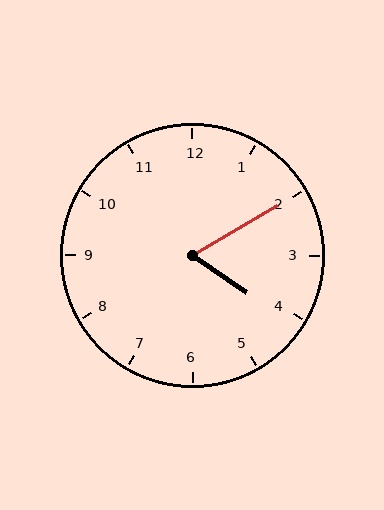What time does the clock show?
4:10.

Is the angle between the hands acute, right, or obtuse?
It is acute.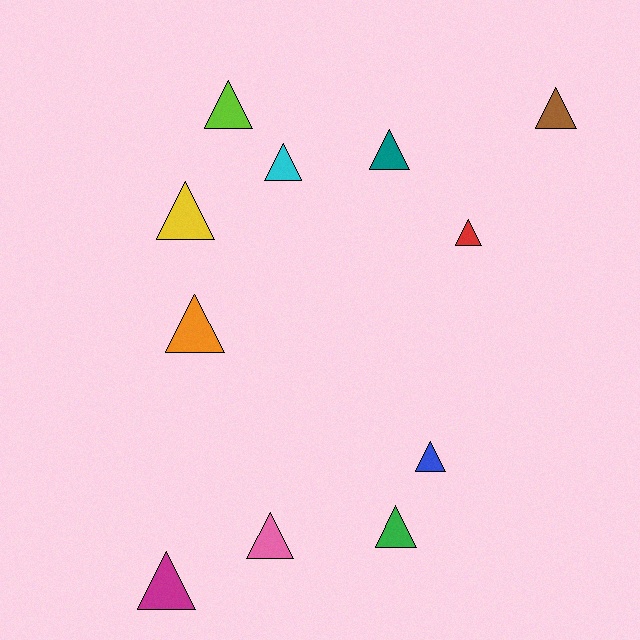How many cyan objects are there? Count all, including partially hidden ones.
There is 1 cyan object.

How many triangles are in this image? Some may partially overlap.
There are 11 triangles.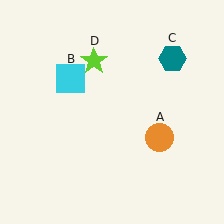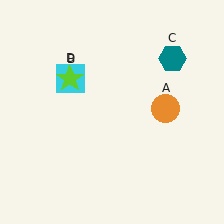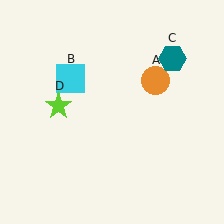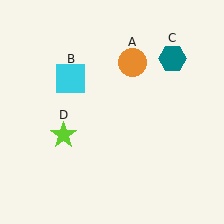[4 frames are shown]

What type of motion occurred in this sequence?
The orange circle (object A), lime star (object D) rotated counterclockwise around the center of the scene.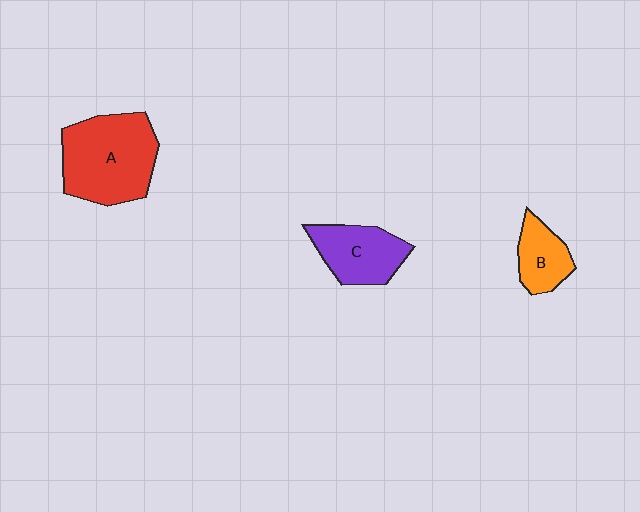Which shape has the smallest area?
Shape B (orange).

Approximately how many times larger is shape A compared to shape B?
Approximately 2.3 times.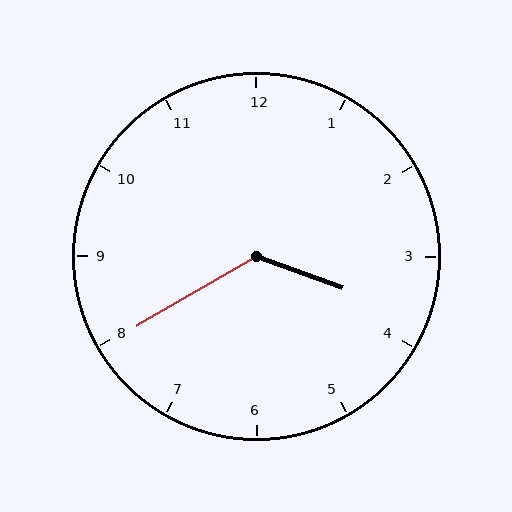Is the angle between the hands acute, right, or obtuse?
It is obtuse.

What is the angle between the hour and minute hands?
Approximately 130 degrees.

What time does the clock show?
3:40.